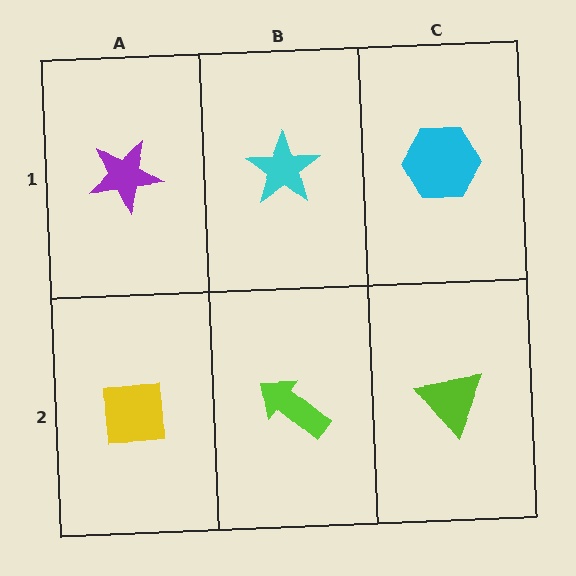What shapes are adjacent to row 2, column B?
A cyan star (row 1, column B), a yellow square (row 2, column A), a lime triangle (row 2, column C).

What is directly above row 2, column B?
A cyan star.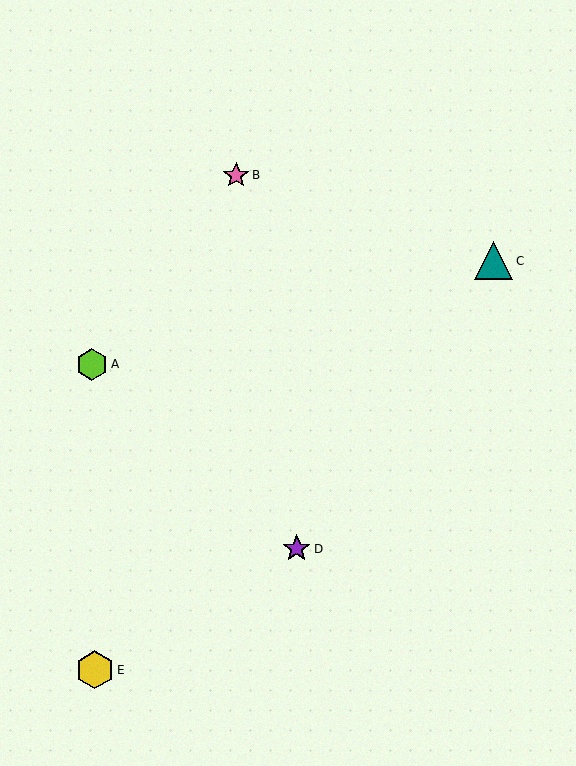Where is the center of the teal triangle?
The center of the teal triangle is at (494, 261).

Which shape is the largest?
The yellow hexagon (labeled E) is the largest.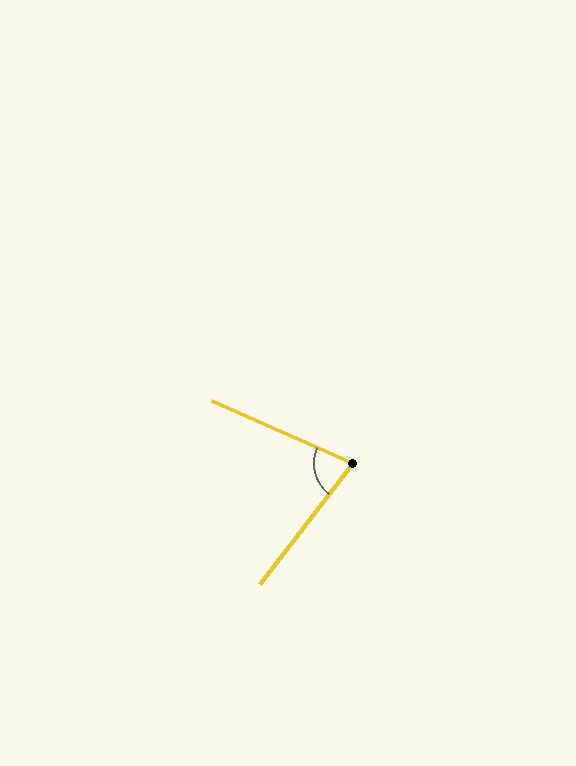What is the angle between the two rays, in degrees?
Approximately 77 degrees.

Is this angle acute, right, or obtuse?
It is acute.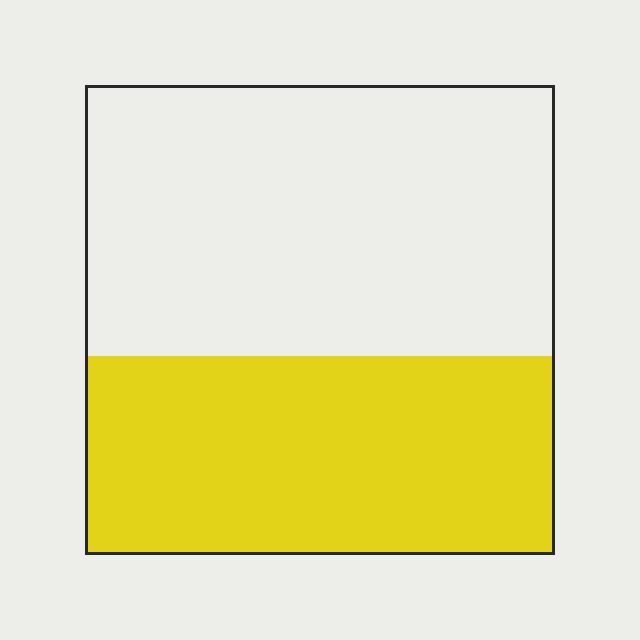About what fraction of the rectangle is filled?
About two fifths (2/5).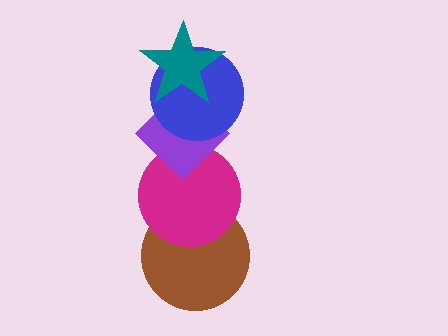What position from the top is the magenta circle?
The magenta circle is 4th from the top.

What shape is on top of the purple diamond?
The blue circle is on top of the purple diamond.